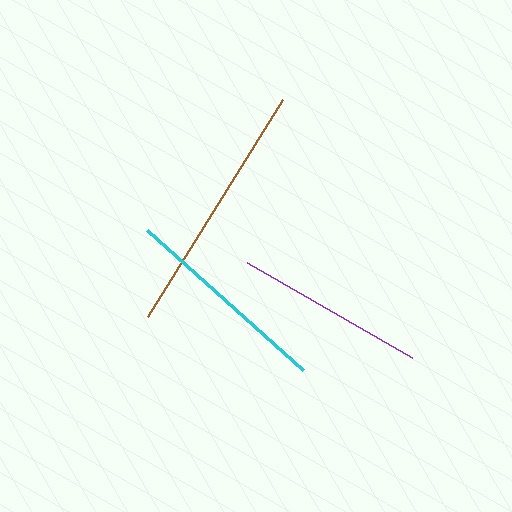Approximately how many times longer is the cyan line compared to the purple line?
The cyan line is approximately 1.1 times the length of the purple line.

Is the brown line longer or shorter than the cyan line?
The brown line is longer than the cyan line.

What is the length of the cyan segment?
The cyan segment is approximately 209 pixels long.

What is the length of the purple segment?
The purple segment is approximately 190 pixels long.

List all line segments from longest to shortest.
From longest to shortest: brown, cyan, purple.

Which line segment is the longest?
The brown line is the longest at approximately 255 pixels.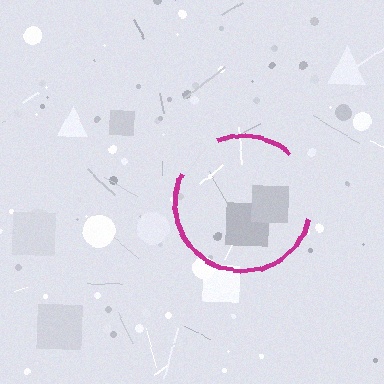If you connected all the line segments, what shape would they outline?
They would outline a circle.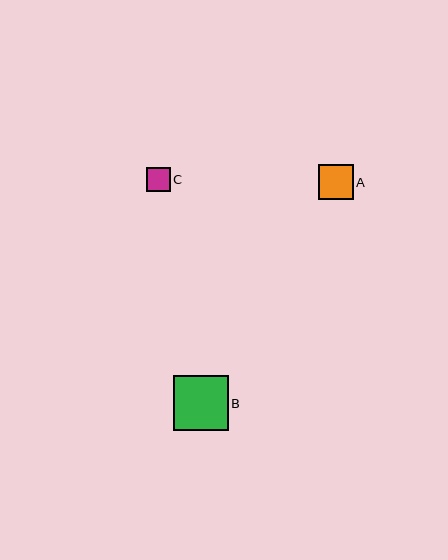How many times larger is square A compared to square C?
Square A is approximately 1.5 times the size of square C.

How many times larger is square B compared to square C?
Square B is approximately 2.4 times the size of square C.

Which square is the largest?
Square B is the largest with a size of approximately 55 pixels.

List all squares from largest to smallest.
From largest to smallest: B, A, C.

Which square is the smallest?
Square C is the smallest with a size of approximately 23 pixels.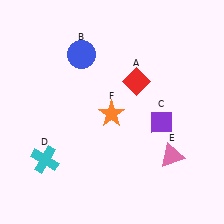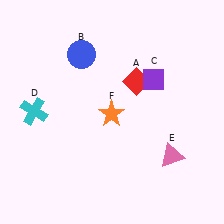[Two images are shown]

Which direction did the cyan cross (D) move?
The cyan cross (D) moved up.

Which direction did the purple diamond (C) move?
The purple diamond (C) moved up.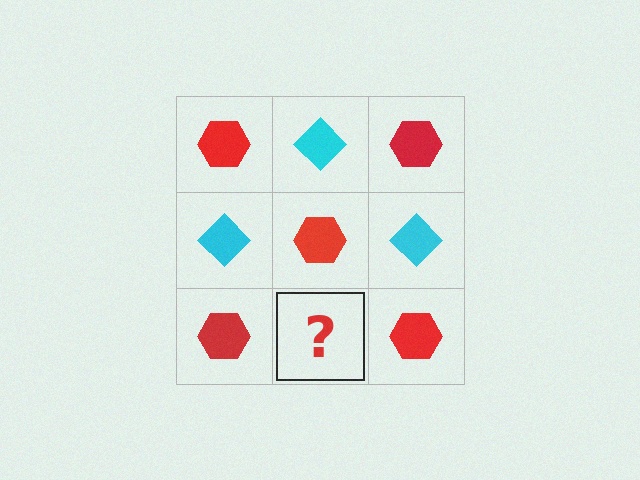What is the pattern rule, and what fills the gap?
The rule is that it alternates red hexagon and cyan diamond in a checkerboard pattern. The gap should be filled with a cyan diamond.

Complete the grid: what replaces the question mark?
The question mark should be replaced with a cyan diamond.